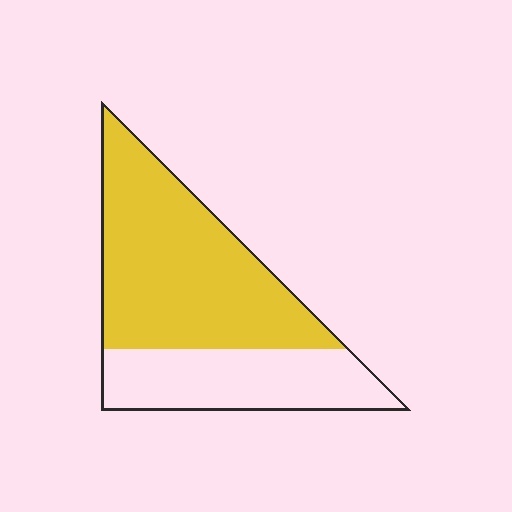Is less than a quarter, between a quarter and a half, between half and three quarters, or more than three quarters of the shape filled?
Between half and three quarters.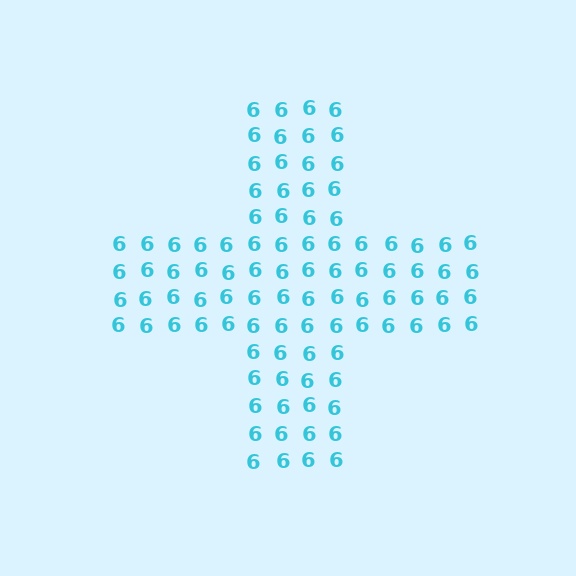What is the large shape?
The large shape is a cross.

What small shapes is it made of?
It is made of small digit 6's.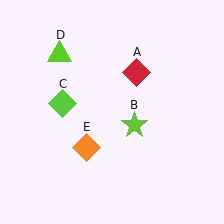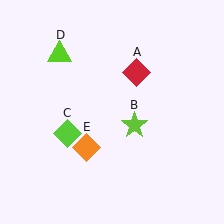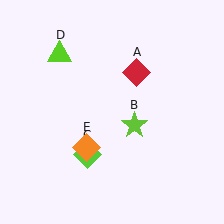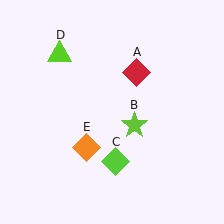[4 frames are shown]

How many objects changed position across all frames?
1 object changed position: lime diamond (object C).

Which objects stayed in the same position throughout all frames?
Red diamond (object A) and lime star (object B) and lime triangle (object D) and orange diamond (object E) remained stationary.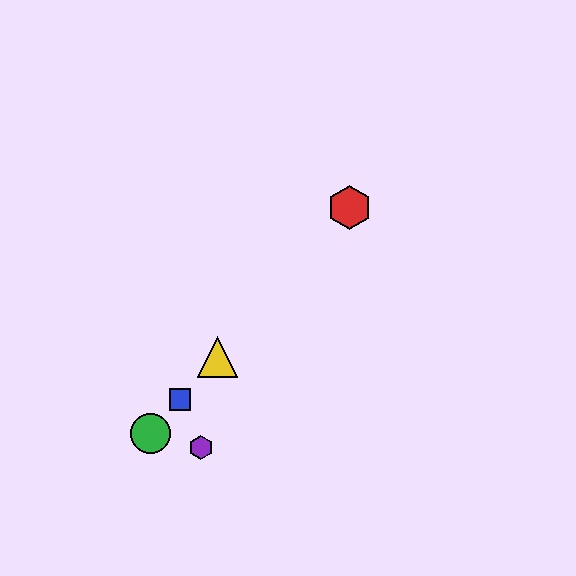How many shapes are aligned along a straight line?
4 shapes (the red hexagon, the blue square, the green circle, the yellow triangle) are aligned along a straight line.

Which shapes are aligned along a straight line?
The red hexagon, the blue square, the green circle, the yellow triangle are aligned along a straight line.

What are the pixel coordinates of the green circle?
The green circle is at (150, 433).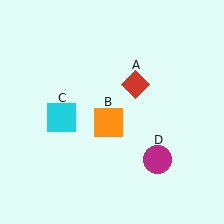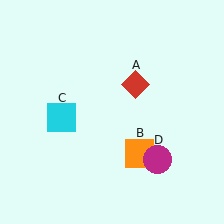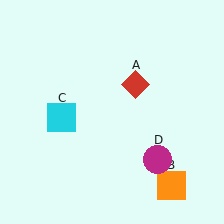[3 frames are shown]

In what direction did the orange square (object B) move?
The orange square (object B) moved down and to the right.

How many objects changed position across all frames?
1 object changed position: orange square (object B).